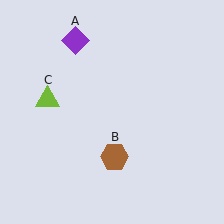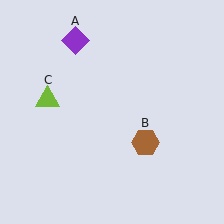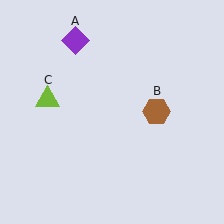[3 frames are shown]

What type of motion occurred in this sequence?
The brown hexagon (object B) rotated counterclockwise around the center of the scene.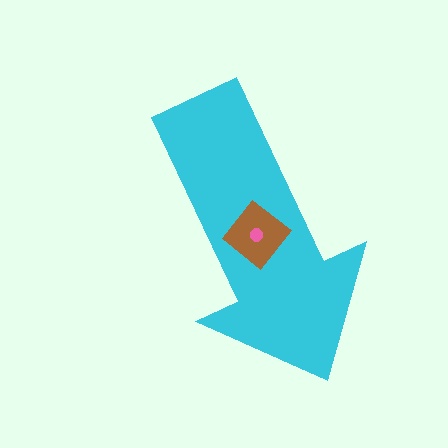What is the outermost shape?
The cyan arrow.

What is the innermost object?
The pink circle.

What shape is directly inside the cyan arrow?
The brown diamond.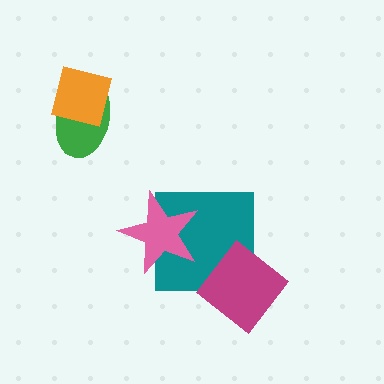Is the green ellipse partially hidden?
Yes, it is partially covered by another shape.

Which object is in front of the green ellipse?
The orange square is in front of the green ellipse.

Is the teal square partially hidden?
Yes, it is partially covered by another shape.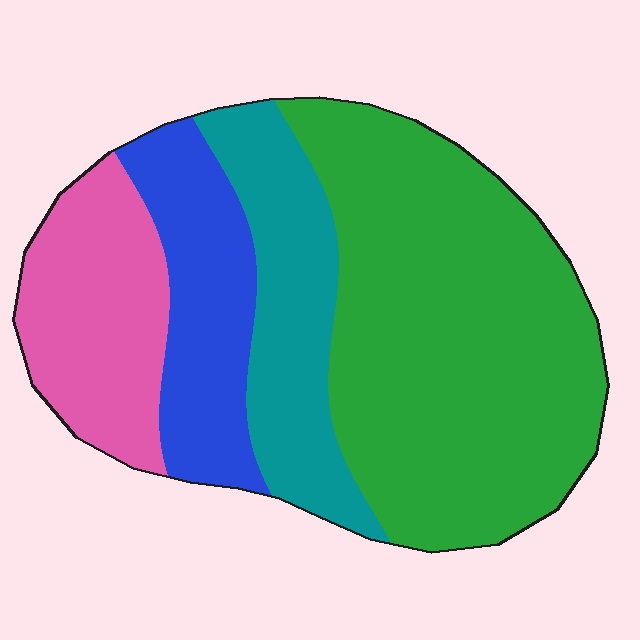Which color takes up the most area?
Green, at roughly 50%.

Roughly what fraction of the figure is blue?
Blue takes up about one sixth (1/6) of the figure.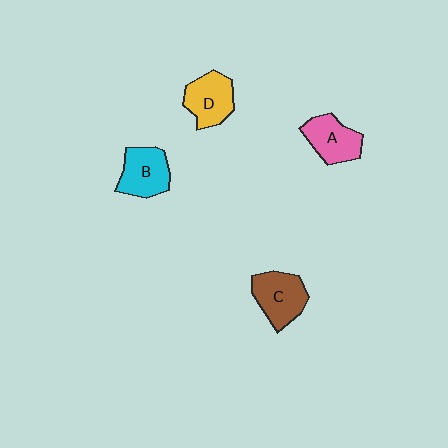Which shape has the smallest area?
Shape A (pink).